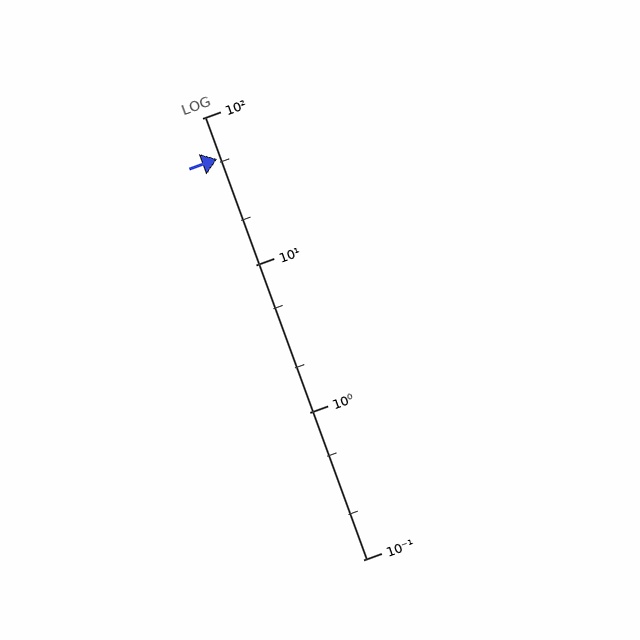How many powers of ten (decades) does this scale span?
The scale spans 3 decades, from 0.1 to 100.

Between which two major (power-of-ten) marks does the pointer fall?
The pointer is between 10 and 100.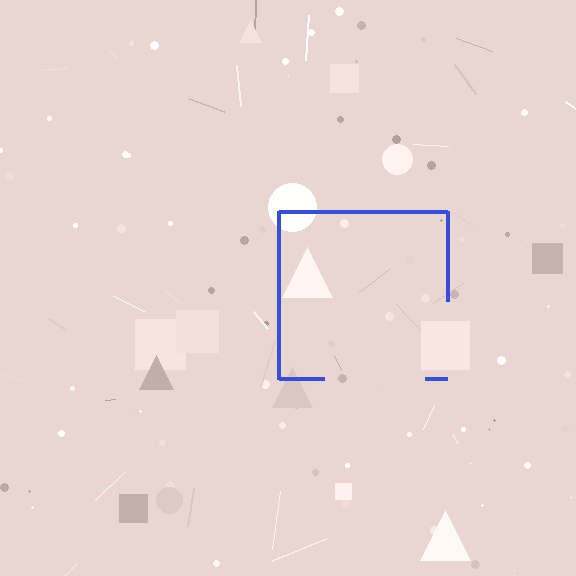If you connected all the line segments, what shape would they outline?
They would outline a square.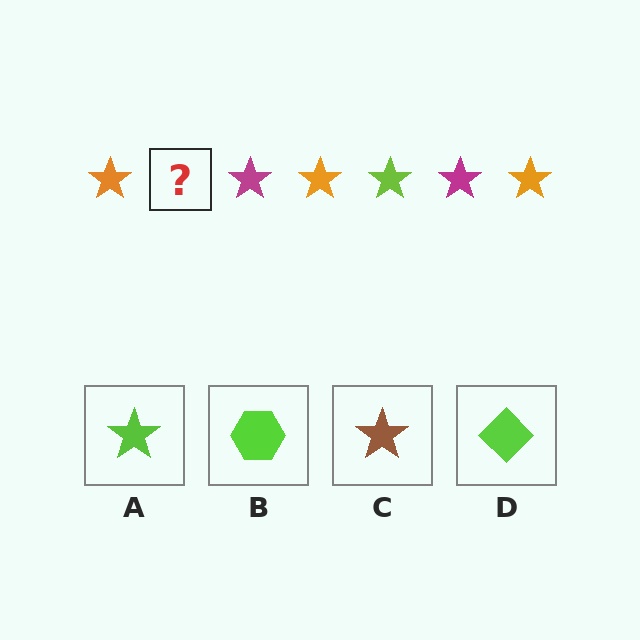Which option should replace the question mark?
Option A.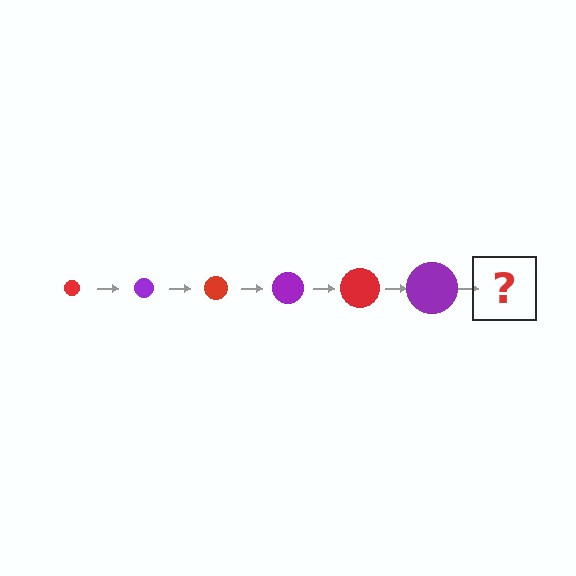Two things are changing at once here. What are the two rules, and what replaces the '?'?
The two rules are that the circle grows larger each step and the color cycles through red and purple. The '?' should be a red circle, larger than the previous one.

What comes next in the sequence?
The next element should be a red circle, larger than the previous one.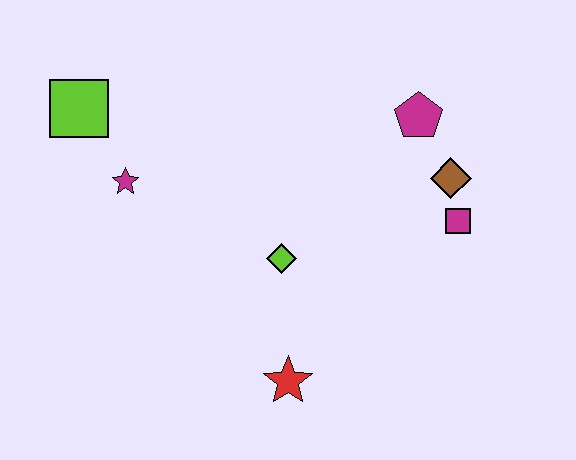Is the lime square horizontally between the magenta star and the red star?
No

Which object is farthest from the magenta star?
The magenta square is farthest from the magenta star.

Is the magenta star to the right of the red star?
No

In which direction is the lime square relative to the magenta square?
The lime square is to the left of the magenta square.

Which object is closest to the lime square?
The magenta star is closest to the lime square.